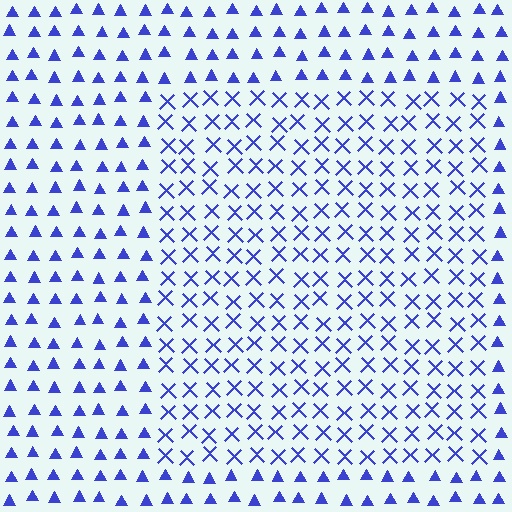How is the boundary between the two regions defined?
The boundary is defined by a change in element shape: X marks inside vs. triangles outside. All elements share the same color and spacing.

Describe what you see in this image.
The image is filled with small blue elements arranged in a uniform grid. A rectangle-shaped region contains X marks, while the surrounding area contains triangles. The boundary is defined purely by the change in element shape.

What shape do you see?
I see a rectangle.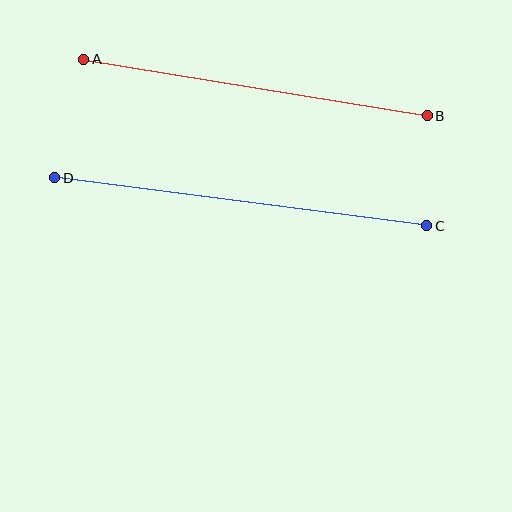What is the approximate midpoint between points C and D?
The midpoint is at approximately (241, 202) pixels.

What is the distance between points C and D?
The distance is approximately 375 pixels.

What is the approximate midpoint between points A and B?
The midpoint is at approximately (256, 87) pixels.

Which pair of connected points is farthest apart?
Points C and D are farthest apart.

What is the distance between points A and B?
The distance is approximately 348 pixels.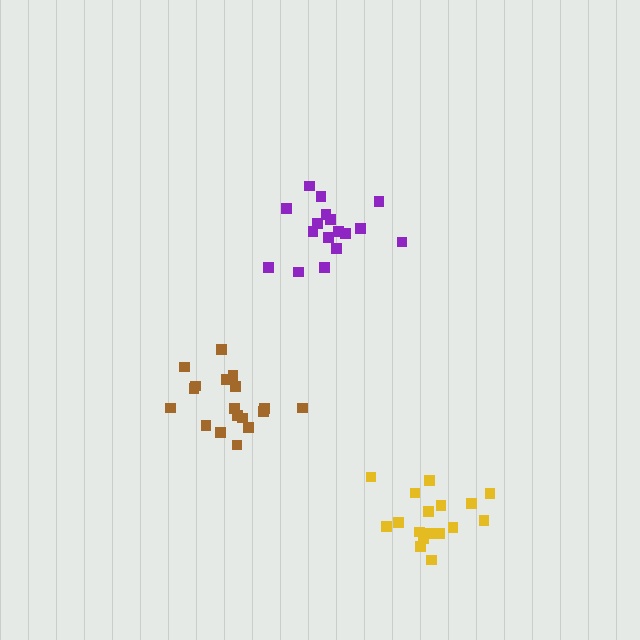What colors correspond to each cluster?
The clusters are colored: purple, yellow, brown.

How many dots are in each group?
Group 1: 17 dots, Group 2: 17 dots, Group 3: 18 dots (52 total).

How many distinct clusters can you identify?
There are 3 distinct clusters.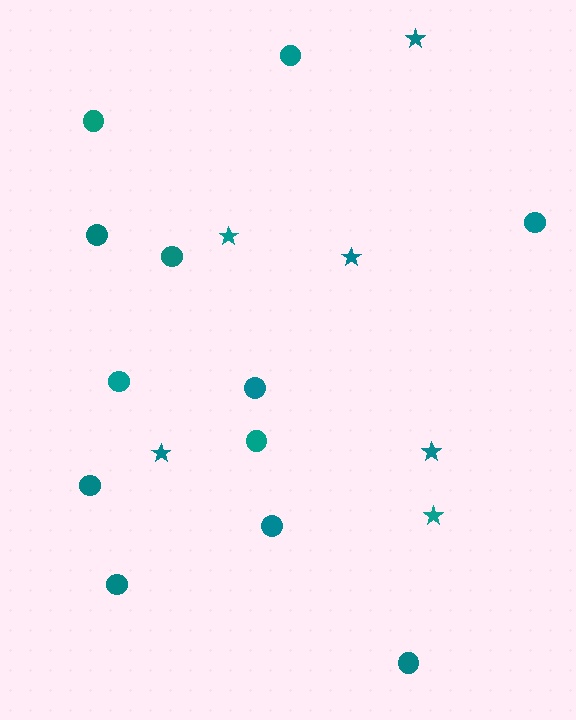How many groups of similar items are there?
There are 2 groups: one group of stars (6) and one group of circles (12).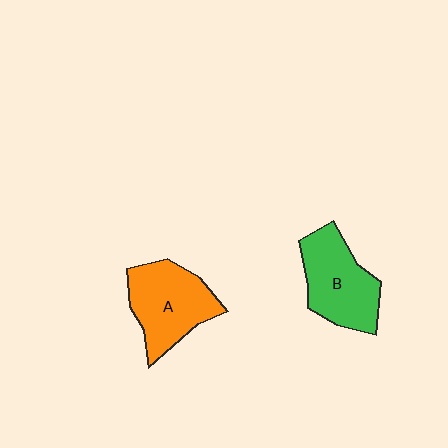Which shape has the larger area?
Shape A (orange).